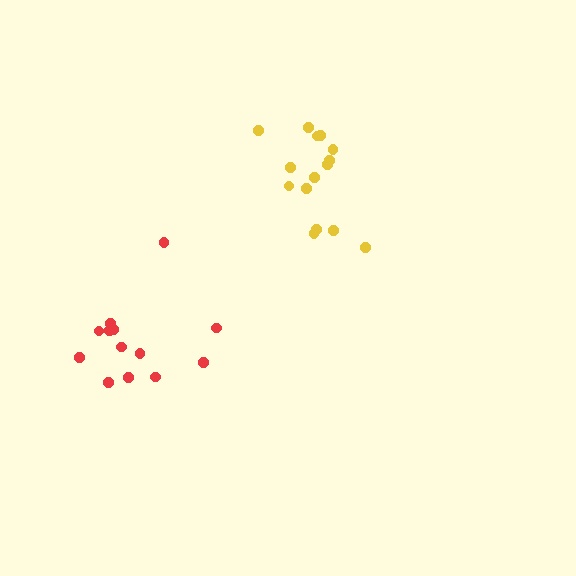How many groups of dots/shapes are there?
There are 2 groups.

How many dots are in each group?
Group 1: 13 dots, Group 2: 15 dots (28 total).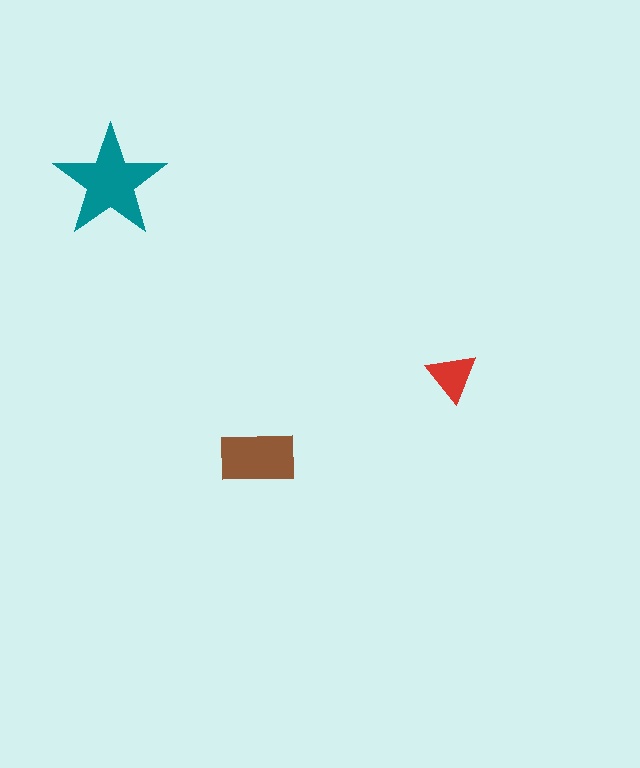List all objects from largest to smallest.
The teal star, the brown rectangle, the red triangle.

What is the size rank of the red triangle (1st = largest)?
3rd.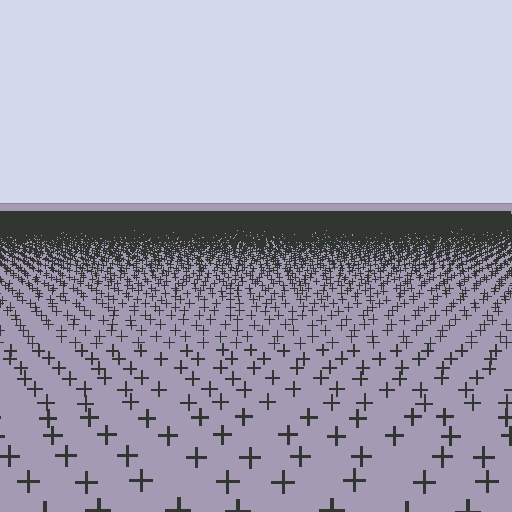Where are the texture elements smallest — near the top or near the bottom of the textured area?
Near the top.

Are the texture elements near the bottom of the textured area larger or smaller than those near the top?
Larger. Near the bottom, elements are closer to the viewer and appear at a bigger on-screen size.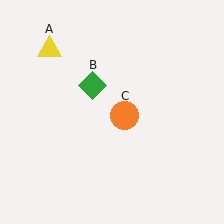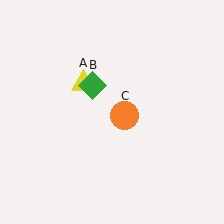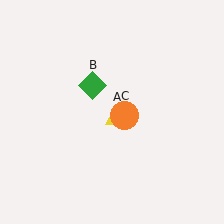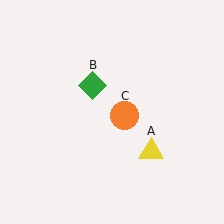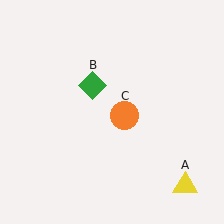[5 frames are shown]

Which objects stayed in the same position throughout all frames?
Green diamond (object B) and orange circle (object C) remained stationary.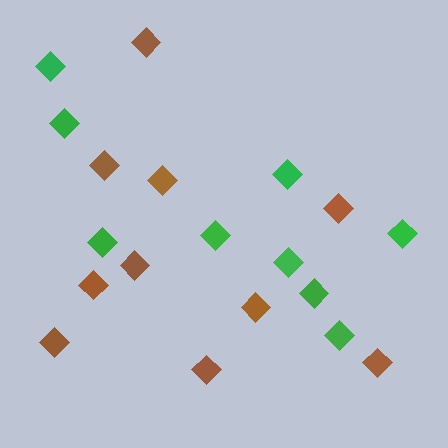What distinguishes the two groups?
There are 2 groups: one group of brown diamonds (10) and one group of green diamonds (9).